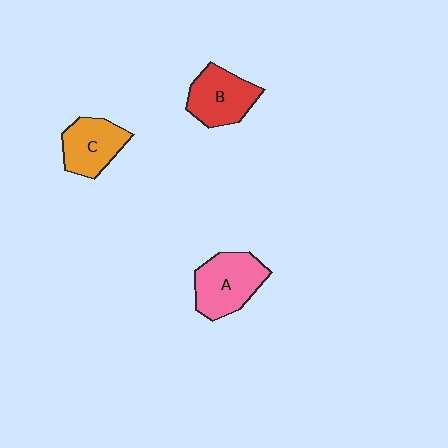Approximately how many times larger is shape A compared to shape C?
Approximately 1.2 times.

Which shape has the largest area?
Shape A (pink).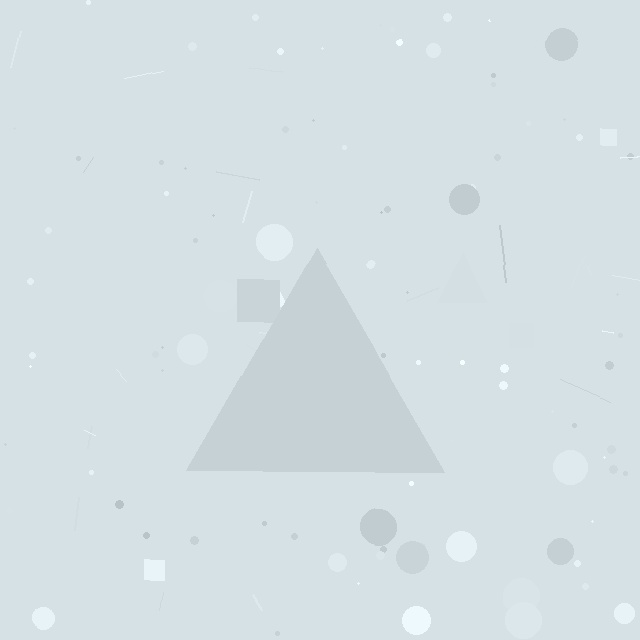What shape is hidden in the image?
A triangle is hidden in the image.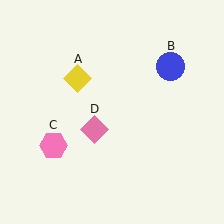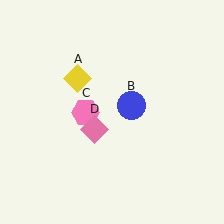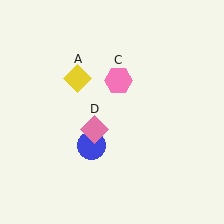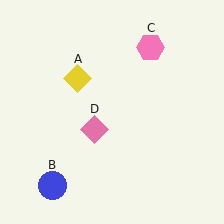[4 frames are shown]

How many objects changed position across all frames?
2 objects changed position: blue circle (object B), pink hexagon (object C).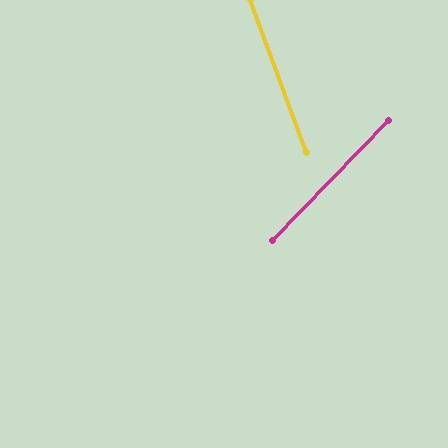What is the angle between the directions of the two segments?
Approximately 64 degrees.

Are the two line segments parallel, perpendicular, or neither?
Neither parallel nor perpendicular — they differ by about 64°.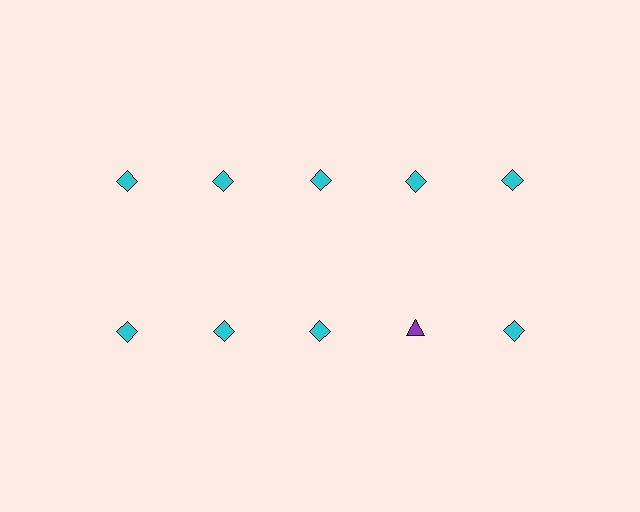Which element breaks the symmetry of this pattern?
The purple triangle in the second row, second from right column breaks the symmetry. All other shapes are cyan diamonds.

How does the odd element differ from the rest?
It differs in both color (purple instead of cyan) and shape (triangle instead of diamond).